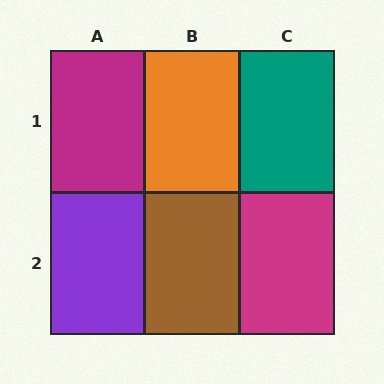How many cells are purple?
1 cell is purple.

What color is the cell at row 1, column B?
Orange.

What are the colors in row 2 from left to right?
Purple, brown, magenta.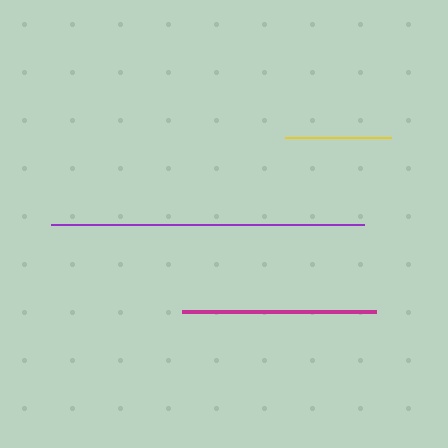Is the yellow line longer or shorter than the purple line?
The purple line is longer than the yellow line.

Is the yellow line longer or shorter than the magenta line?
The magenta line is longer than the yellow line.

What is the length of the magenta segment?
The magenta segment is approximately 194 pixels long.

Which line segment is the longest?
The purple line is the longest at approximately 313 pixels.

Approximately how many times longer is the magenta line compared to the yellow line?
The magenta line is approximately 1.8 times the length of the yellow line.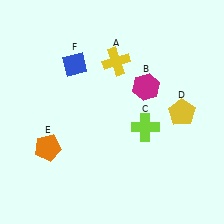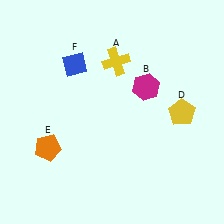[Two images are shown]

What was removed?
The lime cross (C) was removed in Image 2.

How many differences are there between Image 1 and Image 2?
There is 1 difference between the two images.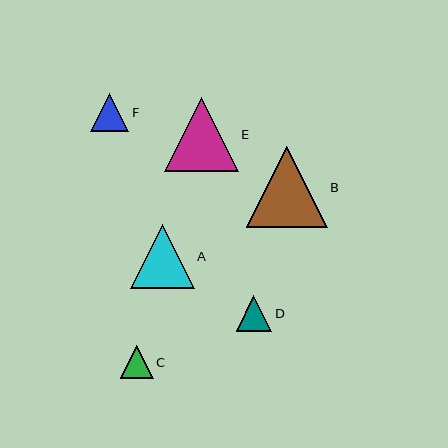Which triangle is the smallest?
Triangle C is the smallest with a size of approximately 33 pixels.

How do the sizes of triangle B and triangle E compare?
Triangle B and triangle E are approximately the same size.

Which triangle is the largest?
Triangle B is the largest with a size of approximately 81 pixels.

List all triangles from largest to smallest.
From largest to smallest: B, E, A, F, D, C.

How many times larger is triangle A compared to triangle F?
Triangle A is approximately 1.7 times the size of triangle F.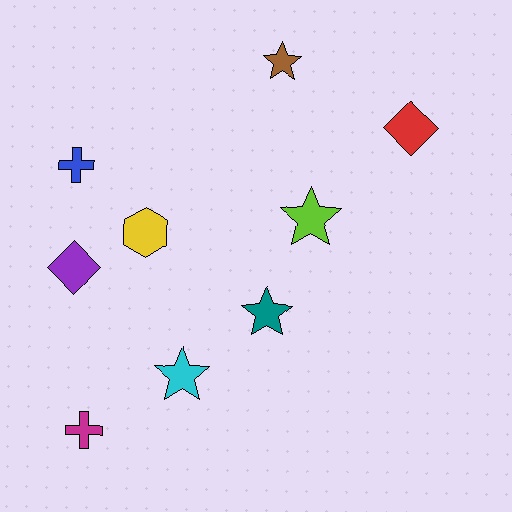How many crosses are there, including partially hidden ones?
There are 2 crosses.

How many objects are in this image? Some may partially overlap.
There are 9 objects.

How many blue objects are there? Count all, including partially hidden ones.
There is 1 blue object.